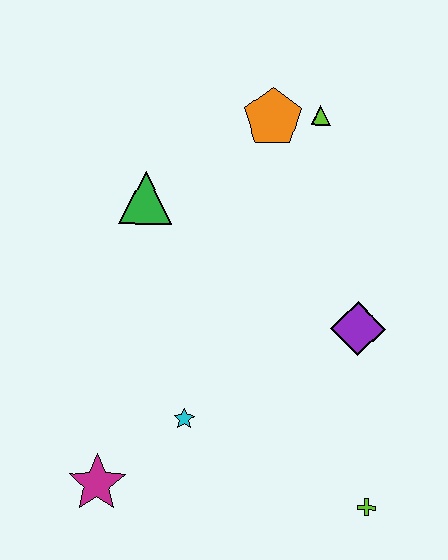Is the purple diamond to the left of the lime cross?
Yes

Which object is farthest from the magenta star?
The lime triangle is farthest from the magenta star.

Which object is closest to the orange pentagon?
The lime triangle is closest to the orange pentagon.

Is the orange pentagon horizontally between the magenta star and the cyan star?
No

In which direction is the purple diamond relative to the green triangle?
The purple diamond is to the right of the green triangle.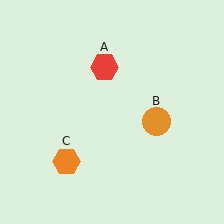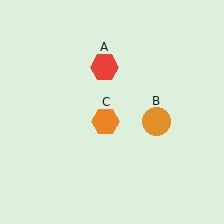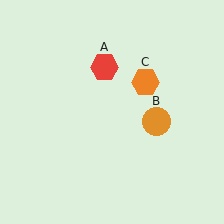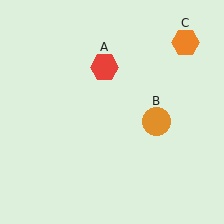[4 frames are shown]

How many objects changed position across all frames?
1 object changed position: orange hexagon (object C).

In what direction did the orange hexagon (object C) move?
The orange hexagon (object C) moved up and to the right.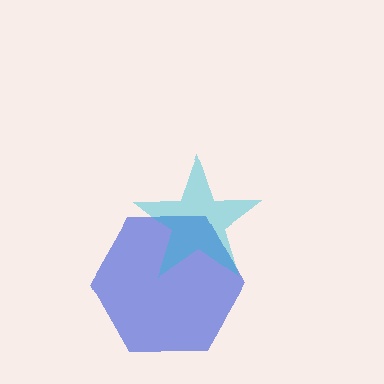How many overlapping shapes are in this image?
There are 2 overlapping shapes in the image.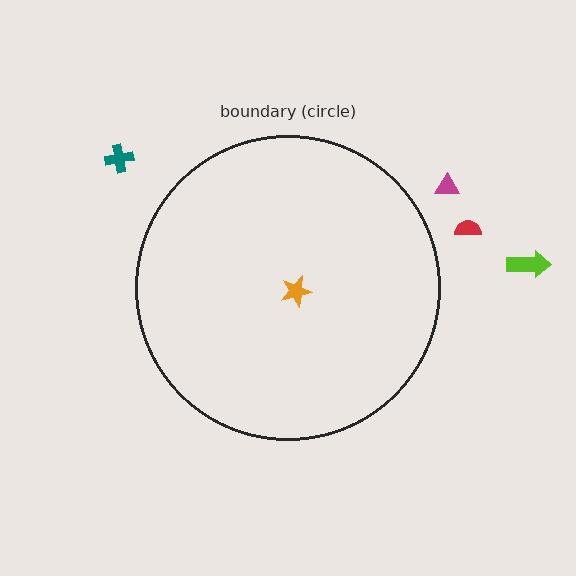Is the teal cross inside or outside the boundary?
Outside.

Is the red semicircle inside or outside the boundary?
Outside.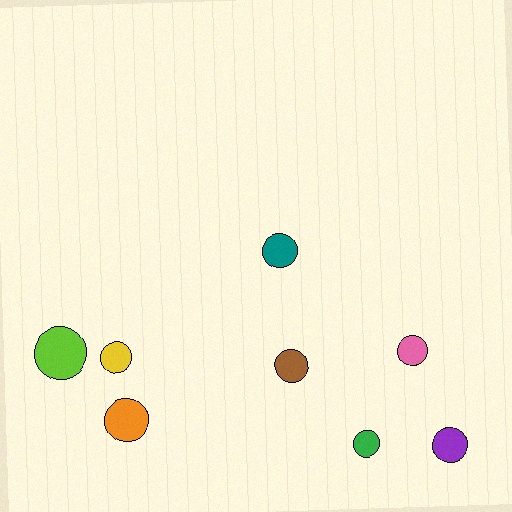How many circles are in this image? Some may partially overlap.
There are 8 circles.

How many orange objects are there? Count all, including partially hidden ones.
There is 1 orange object.